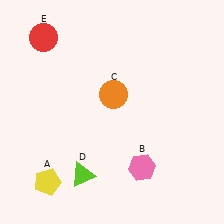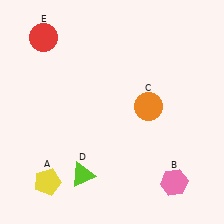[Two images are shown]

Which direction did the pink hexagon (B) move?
The pink hexagon (B) moved right.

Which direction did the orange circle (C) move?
The orange circle (C) moved right.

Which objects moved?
The objects that moved are: the pink hexagon (B), the orange circle (C).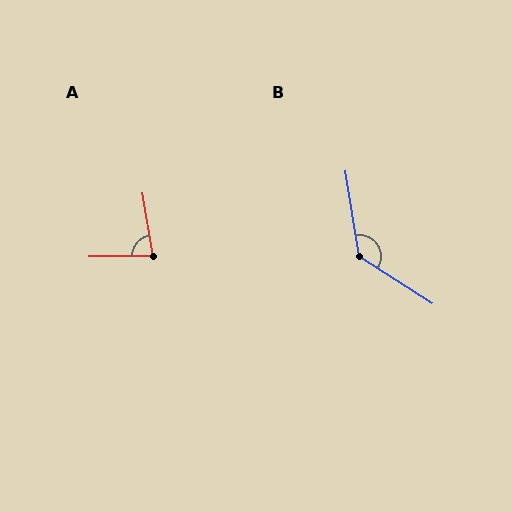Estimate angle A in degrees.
Approximately 81 degrees.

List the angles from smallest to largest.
A (81°), B (131°).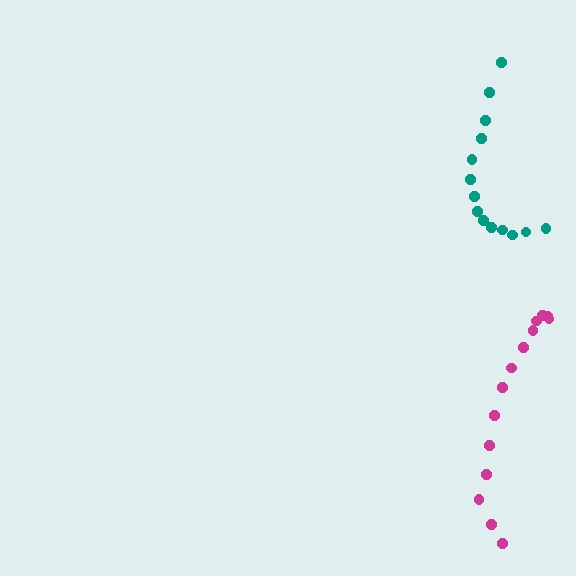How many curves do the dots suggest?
There are 2 distinct paths.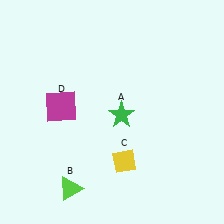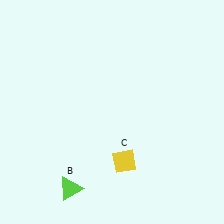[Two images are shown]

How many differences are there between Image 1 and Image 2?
There are 2 differences between the two images.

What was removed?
The green star (A), the magenta square (D) were removed in Image 2.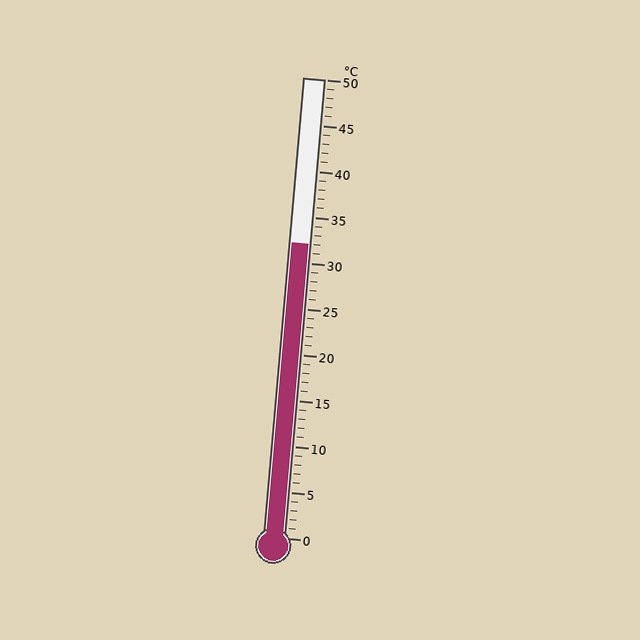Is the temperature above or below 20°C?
The temperature is above 20°C.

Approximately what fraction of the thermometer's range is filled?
The thermometer is filled to approximately 65% of its range.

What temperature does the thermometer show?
The thermometer shows approximately 32°C.